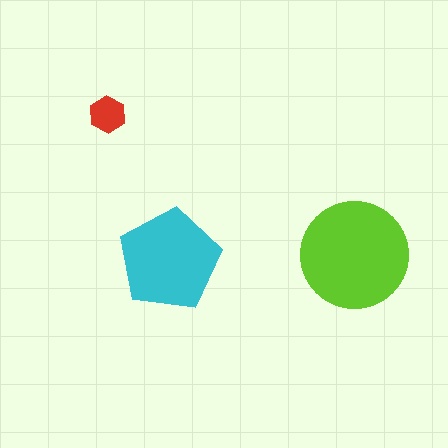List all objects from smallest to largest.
The red hexagon, the cyan pentagon, the lime circle.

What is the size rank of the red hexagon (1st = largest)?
3rd.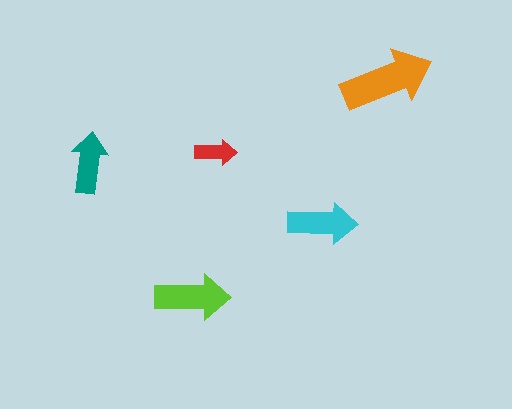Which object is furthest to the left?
The teal arrow is leftmost.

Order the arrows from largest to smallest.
the orange one, the lime one, the cyan one, the teal one, the red one.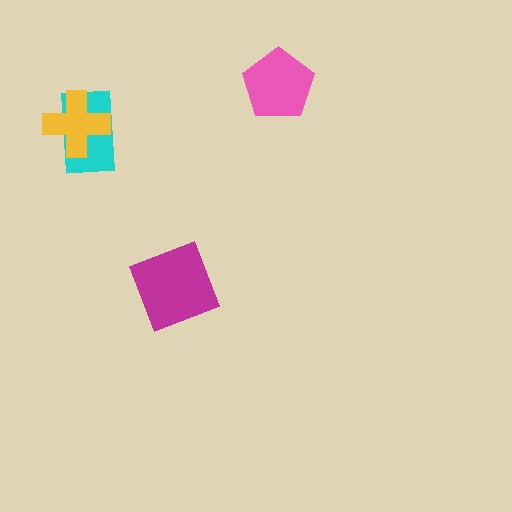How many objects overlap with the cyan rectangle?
1 object overlaps with the cyan rectangle.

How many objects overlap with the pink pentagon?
0 objects overlap with the pink pentagon.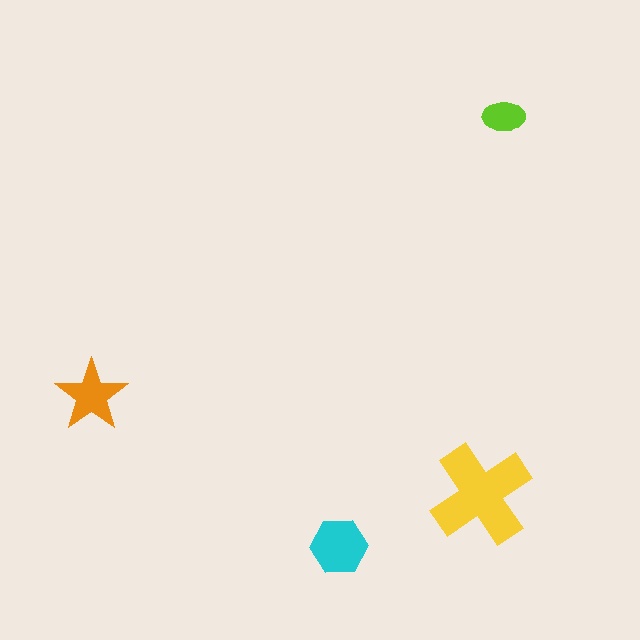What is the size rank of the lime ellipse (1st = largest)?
4th.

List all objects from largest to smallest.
The yellow cross, the cyan hexagon, the orange star, the lime ellipse.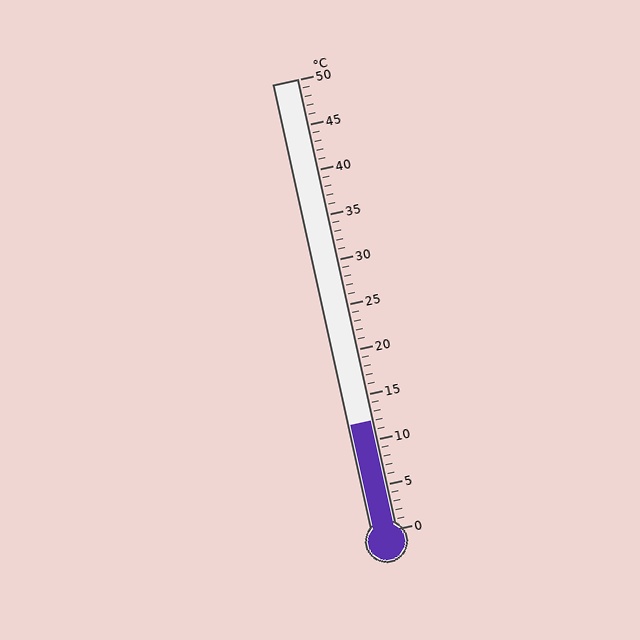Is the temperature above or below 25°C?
The temperature is below 25°C.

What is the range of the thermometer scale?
The thermometer scale ranges from 0°C to 50°C.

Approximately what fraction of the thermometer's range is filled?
The thermometer is filled to approximately 25% of its range.